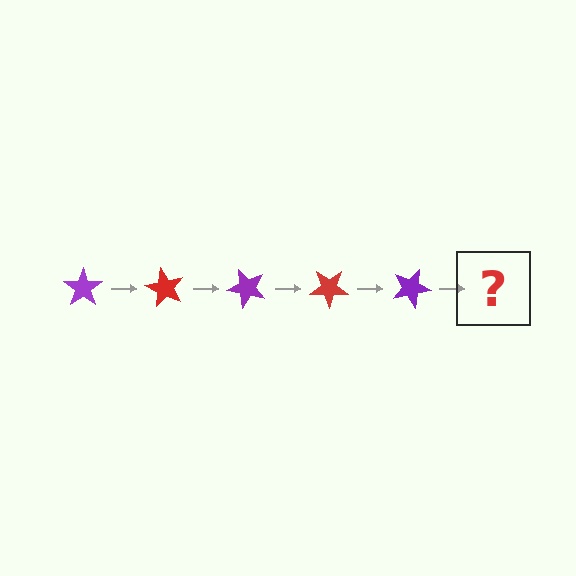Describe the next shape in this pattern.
It should be a red star, rotated 300 degrees from the start.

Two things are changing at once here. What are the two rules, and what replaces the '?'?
The two rules are that it rotates 60 degrees each step and the color cycles through purple and red. The '?' should be a red star, rotated 300 degrees from the start.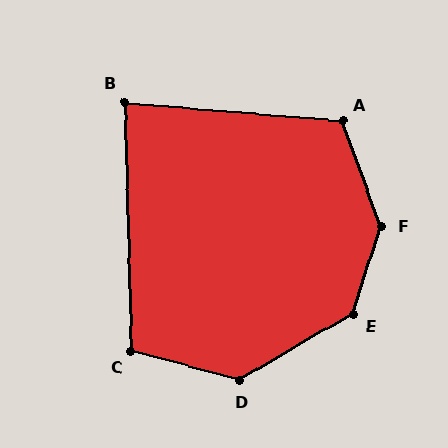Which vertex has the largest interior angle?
F, at approximately 142 degrees.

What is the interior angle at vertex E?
Approximately 138 degrees (obtuse).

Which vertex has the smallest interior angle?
B, at approximately 84 degrees.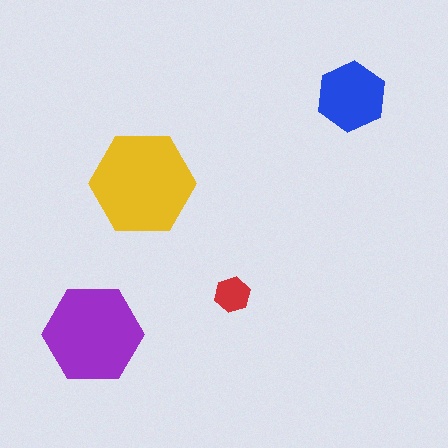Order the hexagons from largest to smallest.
the yellow one, the purple one, the blue one, the red one.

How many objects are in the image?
There are 4 objects in the image.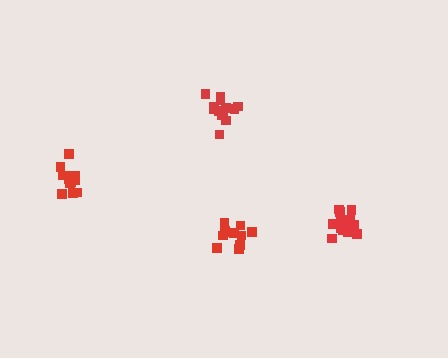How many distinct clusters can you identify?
There are 4 distinct clusters.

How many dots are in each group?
Group 1: 13 dots, Group 2: 11 dots, Group 3: 13 dots, Group 4: 14 dots (51 total).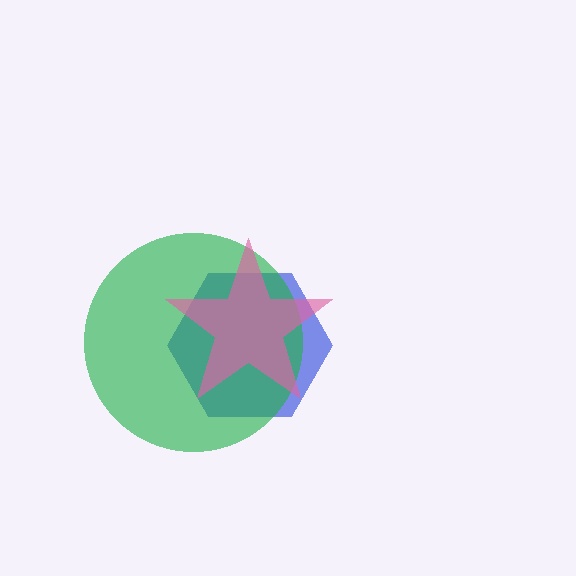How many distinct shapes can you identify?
There are 3 distinct shapes: a blue hexagon, a green circle, a pink star.